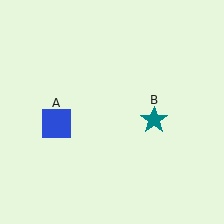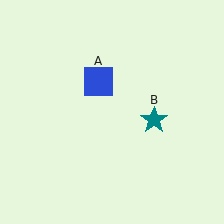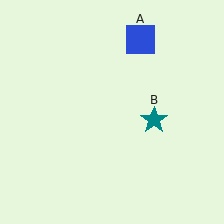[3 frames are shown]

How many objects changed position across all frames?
1 object changed position: blue square (object A).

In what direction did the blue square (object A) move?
The blue square (object A) moved up and to the right.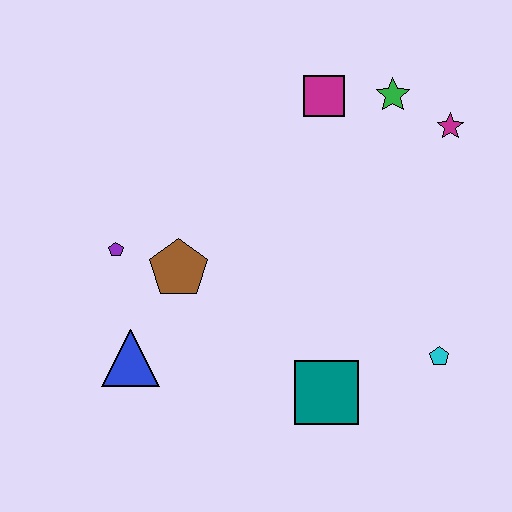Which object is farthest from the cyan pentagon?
The purple pentagon is farthest from the cyan pentagon.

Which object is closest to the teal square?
The cyan pentagon is closest to the teal square.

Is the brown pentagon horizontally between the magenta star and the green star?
No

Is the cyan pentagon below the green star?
Yes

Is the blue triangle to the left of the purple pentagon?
No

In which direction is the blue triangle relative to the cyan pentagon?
The blue triangle is to the left of the cyan pentagon.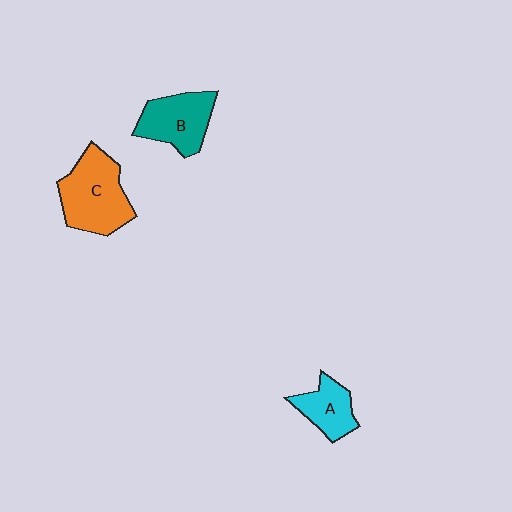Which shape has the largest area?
Shape C (orange).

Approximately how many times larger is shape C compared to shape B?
Approximately 1.3 times.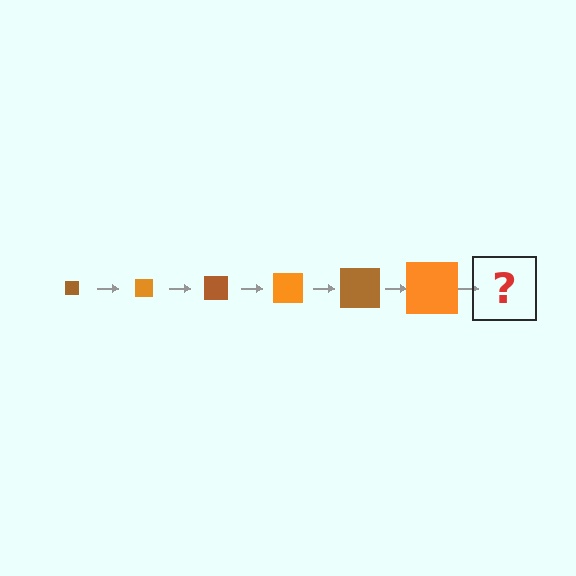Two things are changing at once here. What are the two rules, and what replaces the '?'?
The two rules are that the square grows larger each step and the color cycles through brown and orange. The '?' should be a brown square, larger than the previous one.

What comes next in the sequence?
The next element should be a brown square, larger than the previous one.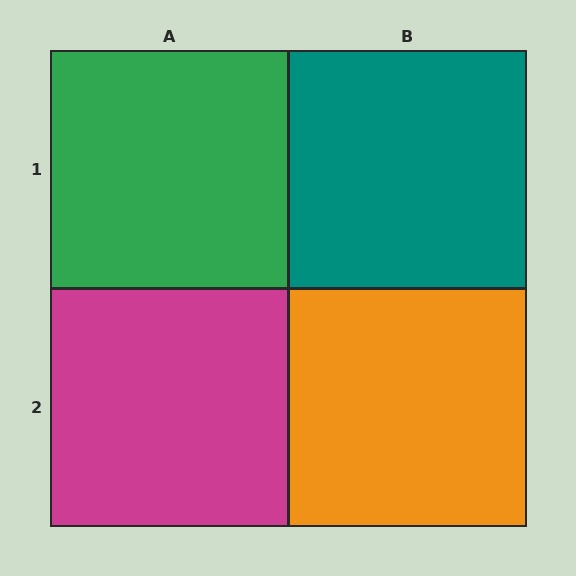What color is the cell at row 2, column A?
Magenta.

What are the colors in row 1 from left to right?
Green, teal.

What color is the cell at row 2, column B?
Orange.